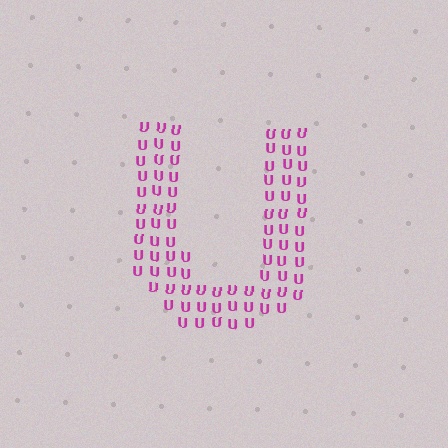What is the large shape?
The large shape is the letter U.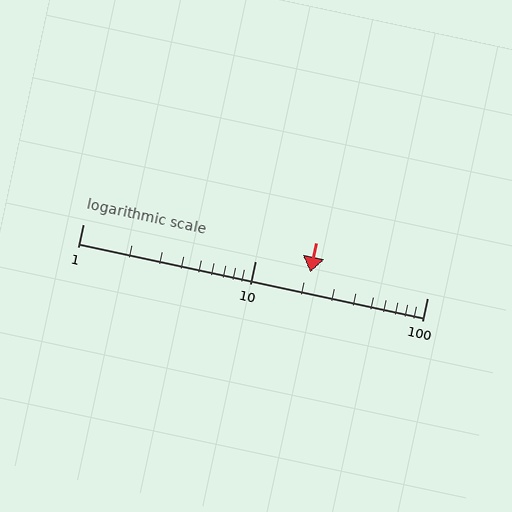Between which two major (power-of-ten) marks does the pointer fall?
The pointer is between 10 and 100.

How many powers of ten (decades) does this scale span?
The scale spans 2 decades, from 1 to 100.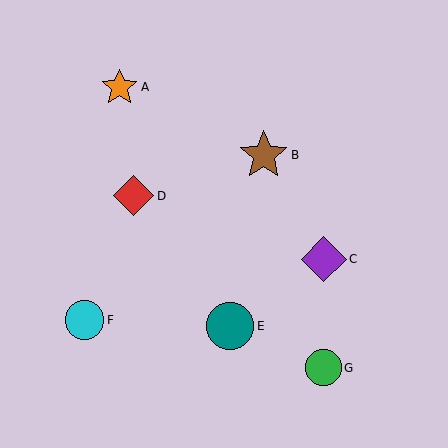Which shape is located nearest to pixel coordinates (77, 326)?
The cyan circle (labeled F) at (85, 320) is nearest to that location.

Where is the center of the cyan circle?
The center of the cyan circle is at (85, 320).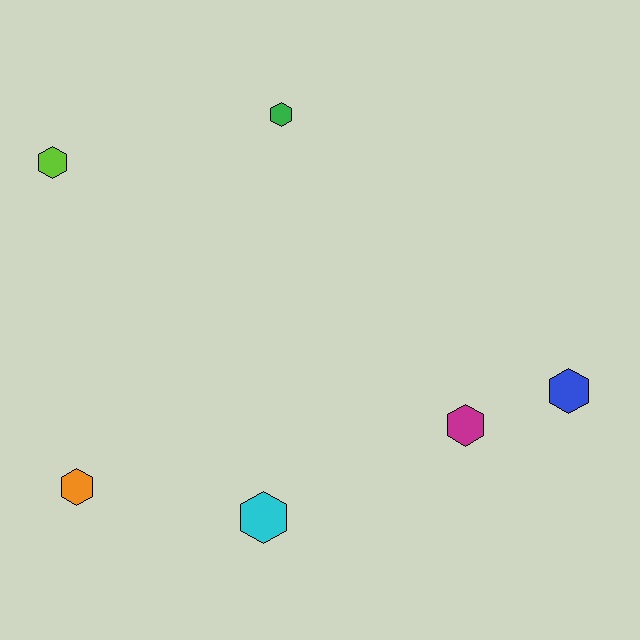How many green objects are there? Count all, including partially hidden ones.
There is 1 green object.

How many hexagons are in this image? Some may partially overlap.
There are 6 hexagons.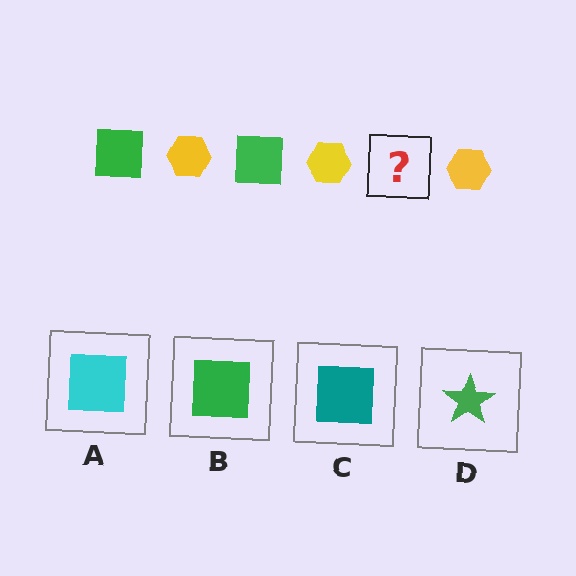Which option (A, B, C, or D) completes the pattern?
B.